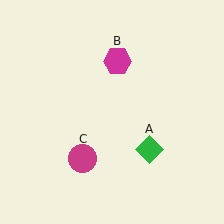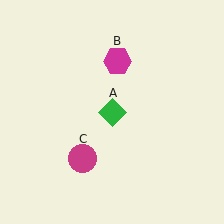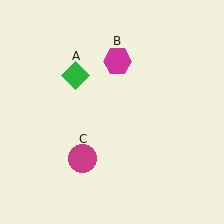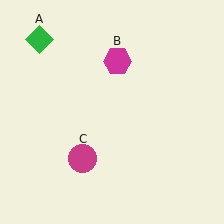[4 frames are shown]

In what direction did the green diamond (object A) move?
The green diamond (object A) moved up and to the left.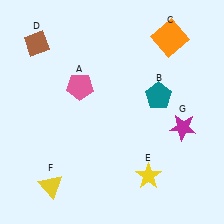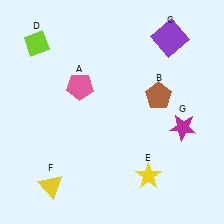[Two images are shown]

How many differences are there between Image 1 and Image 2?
There are 3 differences between the two images.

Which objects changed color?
B changed from teal to brown. C changed from orange to purple. D changed from brown to lime.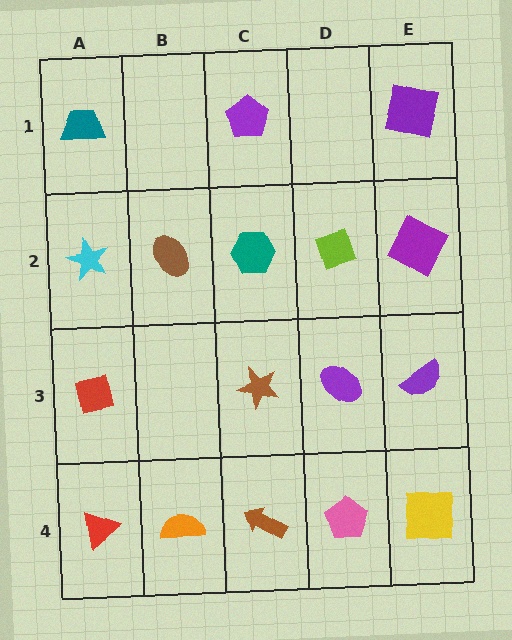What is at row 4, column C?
A brown arrow.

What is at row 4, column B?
An orange semicircle.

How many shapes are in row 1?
3 shapes.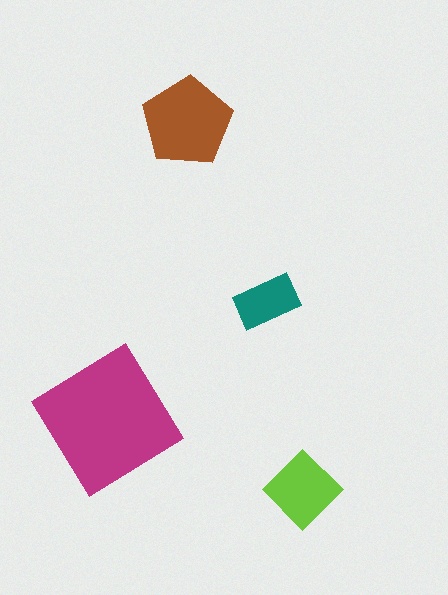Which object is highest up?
The brown pentagon is topmost.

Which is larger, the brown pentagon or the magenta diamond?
The magenta diamond.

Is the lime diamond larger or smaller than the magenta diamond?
Smaller.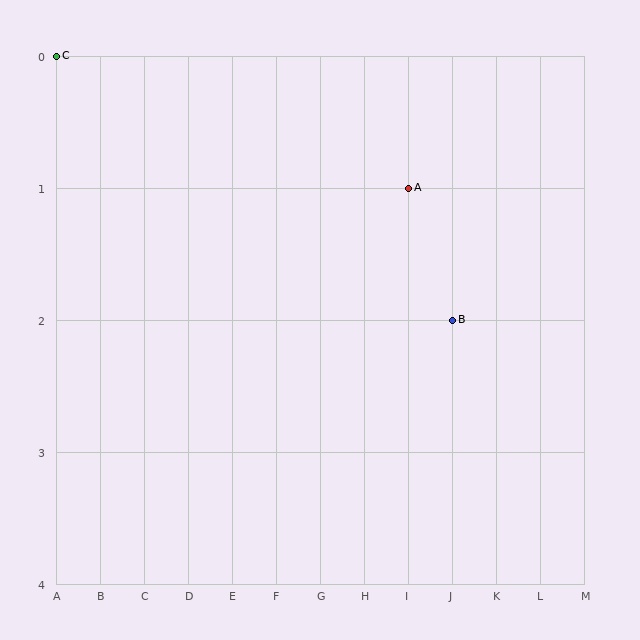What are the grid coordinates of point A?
Point A is at grid coordinates (I, 1).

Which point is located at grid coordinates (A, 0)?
Point C is at (A, 0).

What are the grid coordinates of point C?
Point C is at grid coordinates (A, 0).